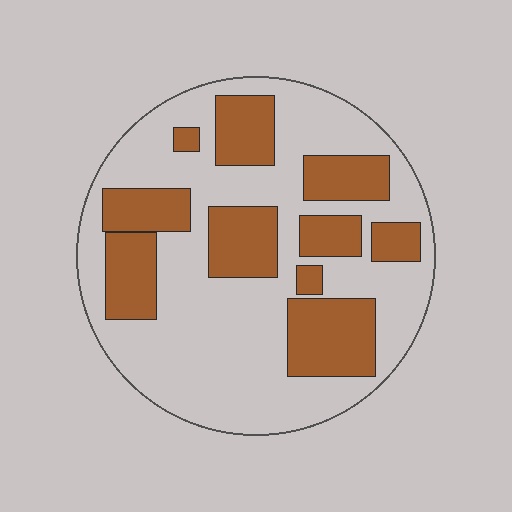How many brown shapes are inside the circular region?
10.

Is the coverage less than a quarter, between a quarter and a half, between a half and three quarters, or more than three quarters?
Between a quarter and a half.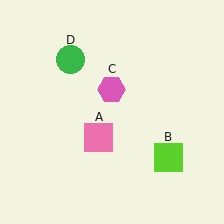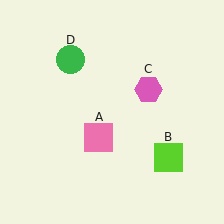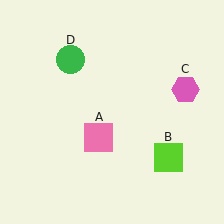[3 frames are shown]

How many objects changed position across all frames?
1 object changed position: pink hexagon (object C).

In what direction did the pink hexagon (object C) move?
The pink hexagon (object C) moved right.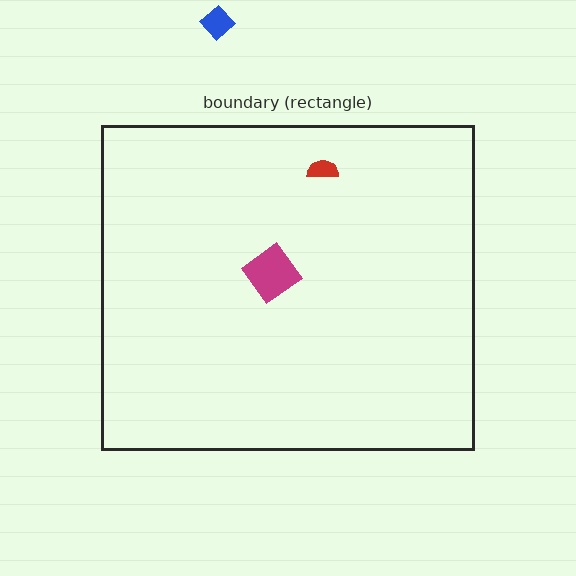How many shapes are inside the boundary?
2 inside, 1 outside.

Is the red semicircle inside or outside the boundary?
Inside.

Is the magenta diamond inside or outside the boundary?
Inside.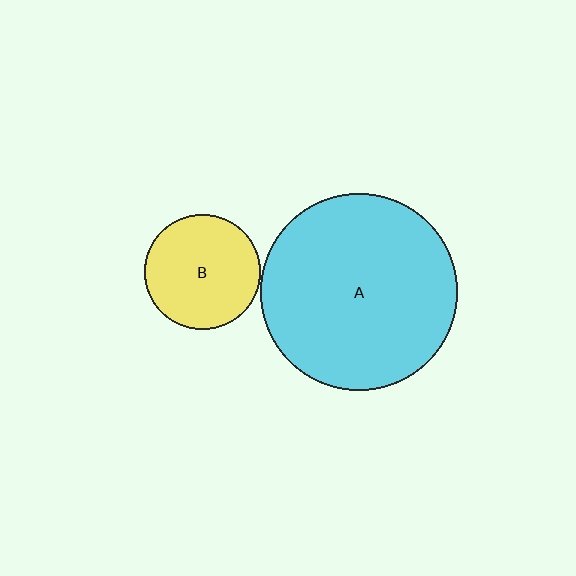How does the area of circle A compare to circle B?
Approximately 2.9 times.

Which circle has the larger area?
Circle A (cyan).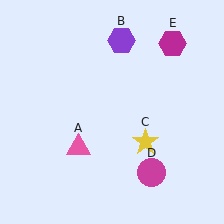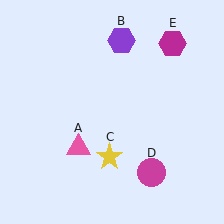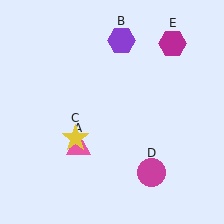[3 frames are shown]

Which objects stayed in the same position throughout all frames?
Pink triangle (object A) and purple hexagon (object B) and magenta circle (object D) and magenta hexagon (object E) remained stationary.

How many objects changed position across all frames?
1 object changed position: yellow star (object C).